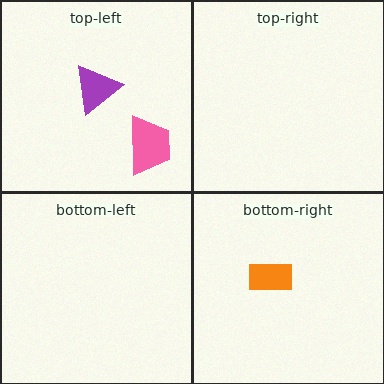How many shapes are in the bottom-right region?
1.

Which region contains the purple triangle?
The top-left region.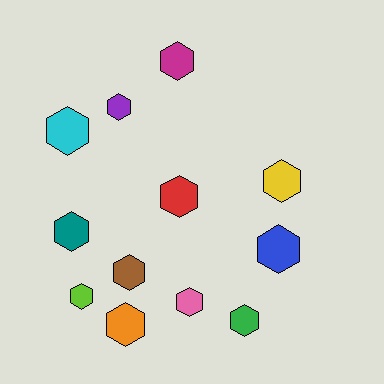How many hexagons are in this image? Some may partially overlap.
There are 12 hexagons.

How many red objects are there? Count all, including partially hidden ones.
There is 1 red object.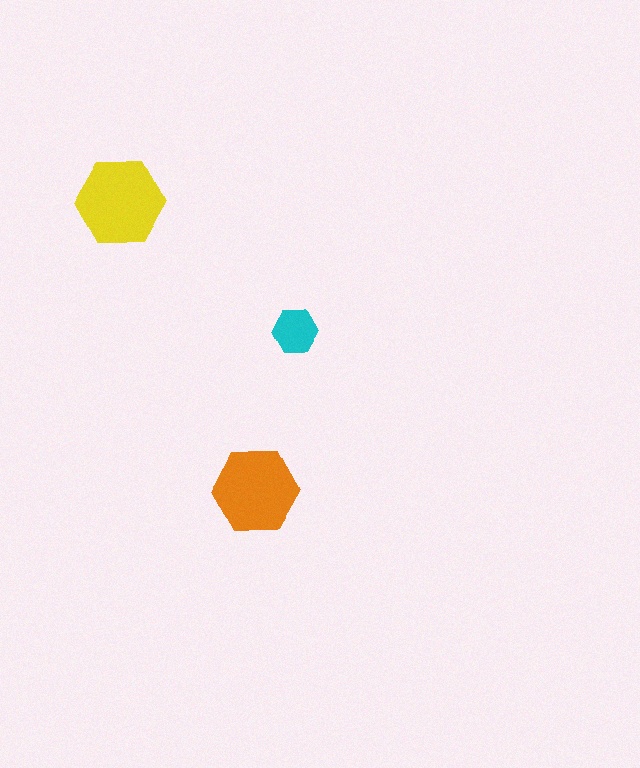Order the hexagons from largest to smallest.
the yellow one, the orange one, the cyan one.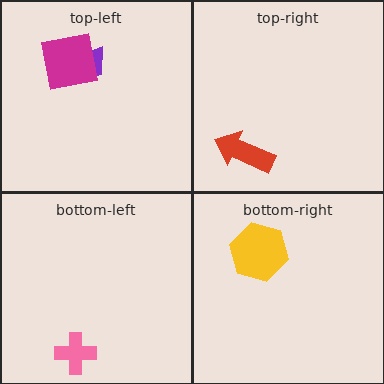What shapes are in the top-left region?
The purple trapezoid, the magenta square.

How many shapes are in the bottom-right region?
1.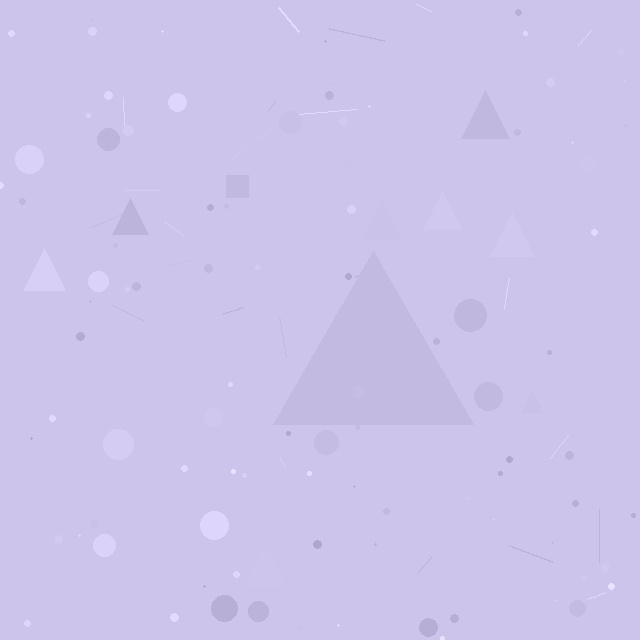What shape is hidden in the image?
A triangle is hidden in the image.